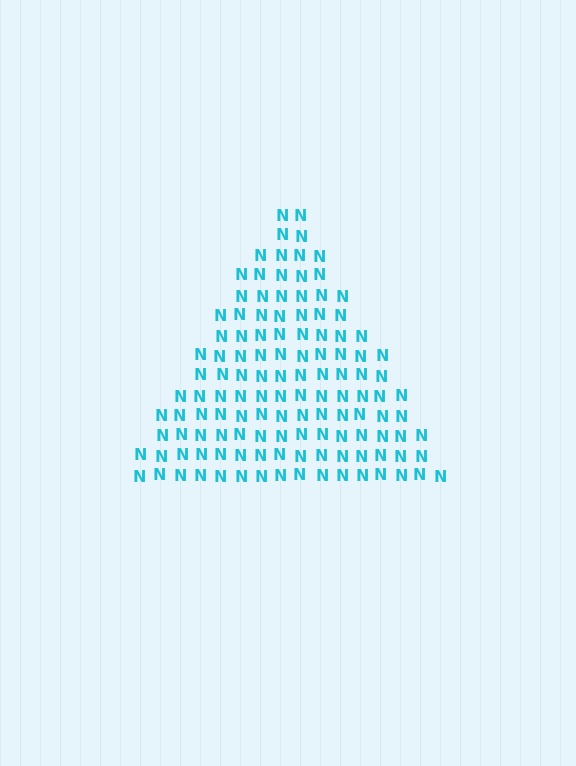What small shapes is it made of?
It is made of small letter N's.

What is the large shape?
The large shape is a triangle.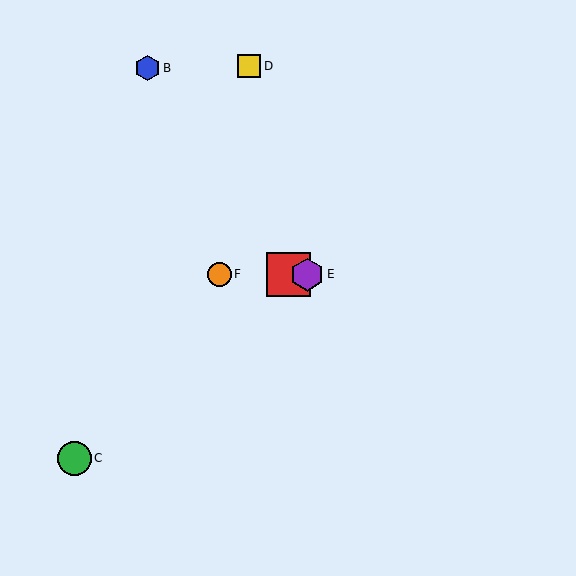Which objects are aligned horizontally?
Objects A, E, F are aligned horizontally.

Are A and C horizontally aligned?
No, A is at y≈275 and C is at y≈458.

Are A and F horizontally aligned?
Yes, both are at y≈275.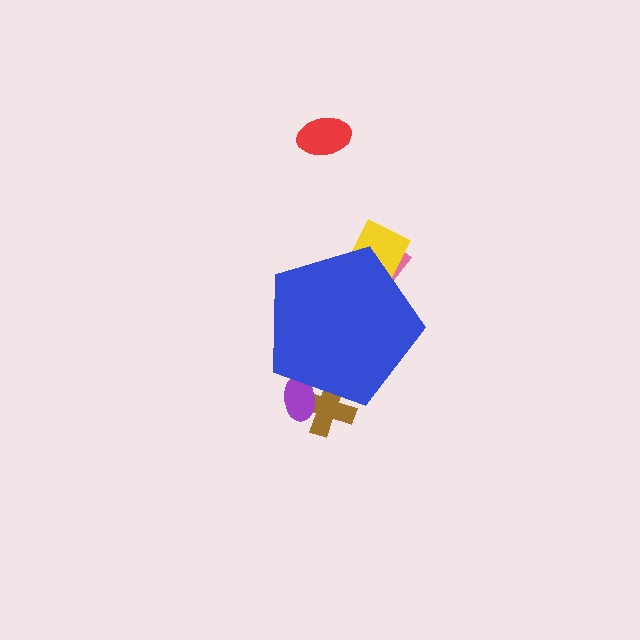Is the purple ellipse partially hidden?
Yes, the purple ellipse is partially hidden behind the blue pentagon.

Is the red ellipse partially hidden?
No, the red ellipse is fully visible.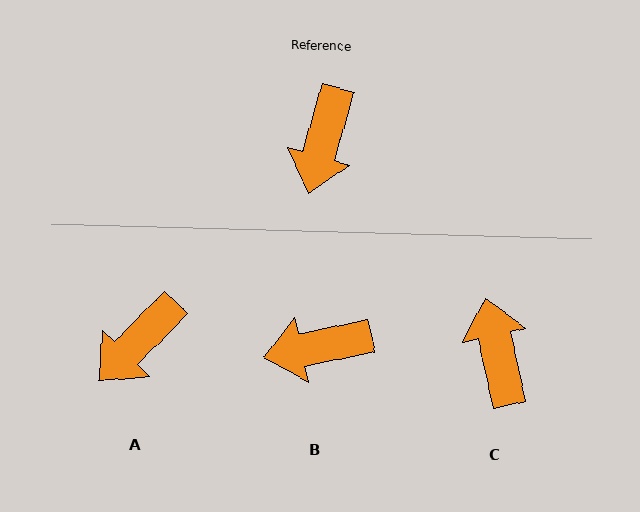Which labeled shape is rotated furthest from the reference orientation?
C, about 152 degrees away.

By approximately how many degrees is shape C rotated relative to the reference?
Approximately 152 degrees clockwise.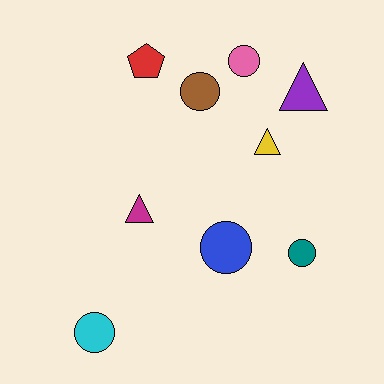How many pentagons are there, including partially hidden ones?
There is 1 pentagon.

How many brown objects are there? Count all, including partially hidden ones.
There is 1 brown object.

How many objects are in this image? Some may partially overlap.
There are 9 objects.